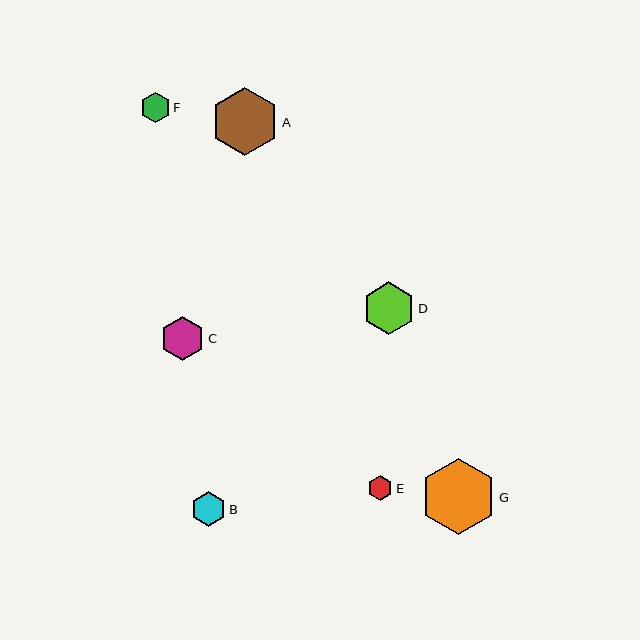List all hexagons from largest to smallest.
From largest to smallest: G, A, D, C, B, F, E.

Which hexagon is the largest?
Hexagon G is the largest with a size of approximately 75 pixels.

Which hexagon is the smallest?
Hexagon E is the smallest with a size of approximately 25 pixels.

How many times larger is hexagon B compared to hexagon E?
Hexagon B is approximately 1.4 times the size of hexagon E.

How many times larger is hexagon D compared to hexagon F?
Hexagon D is approximately 1.7 times the size of hexagon F.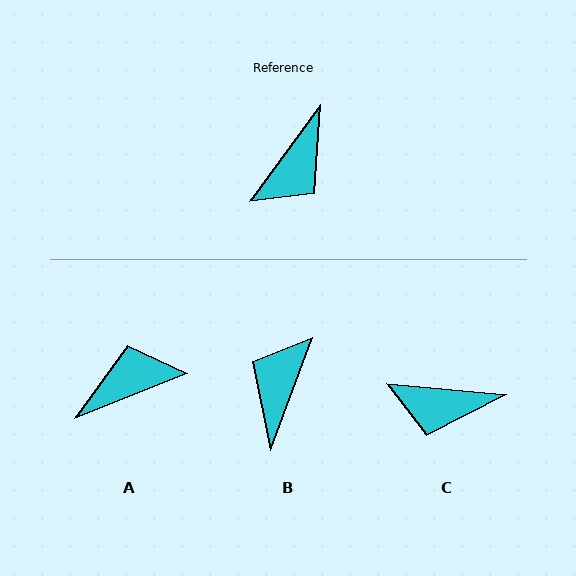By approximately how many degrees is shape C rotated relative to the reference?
Approximately 59 degrees clockwise.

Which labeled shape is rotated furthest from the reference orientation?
B, about 165 degrees away.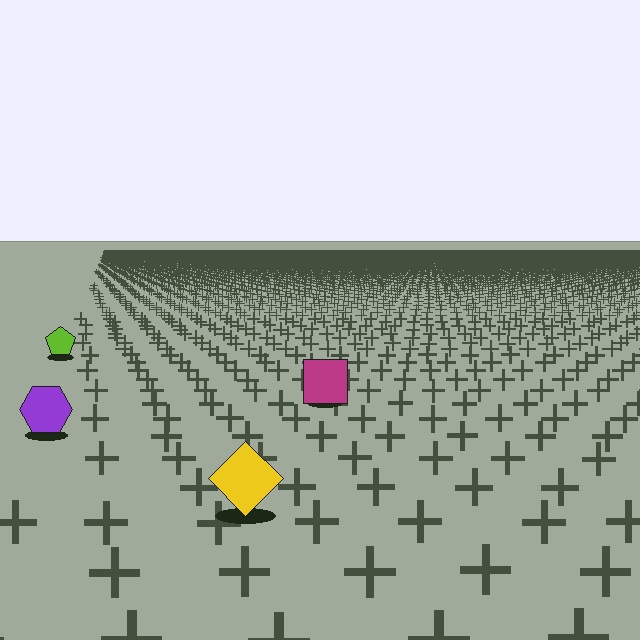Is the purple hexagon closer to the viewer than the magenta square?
Yes. The purple hexagon is closer — you can tell from the texture gradient: the ground texture is coarser near it.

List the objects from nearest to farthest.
From nearest to farthest: the yellow diamond, the purple hexagon, the magenta square, the lime pentagon.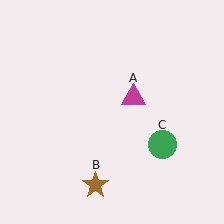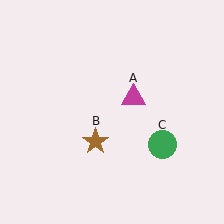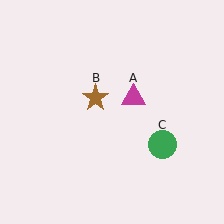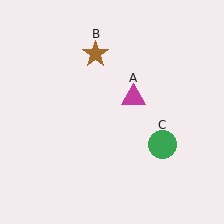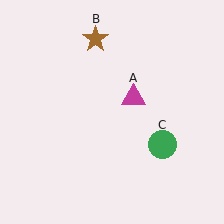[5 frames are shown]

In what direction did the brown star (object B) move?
The brown star (object B) moved up.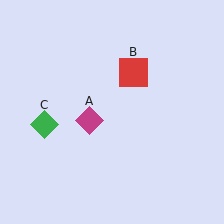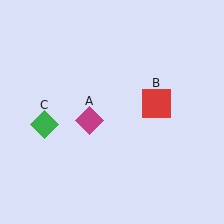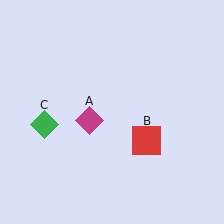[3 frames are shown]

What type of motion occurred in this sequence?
The red square (object B) rotated clockwise around the center of the scene.